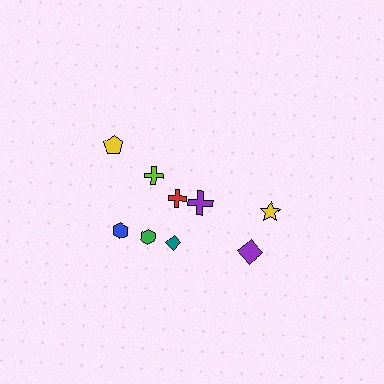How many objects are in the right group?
There are 3 objects.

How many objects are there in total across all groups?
There are 9 objects.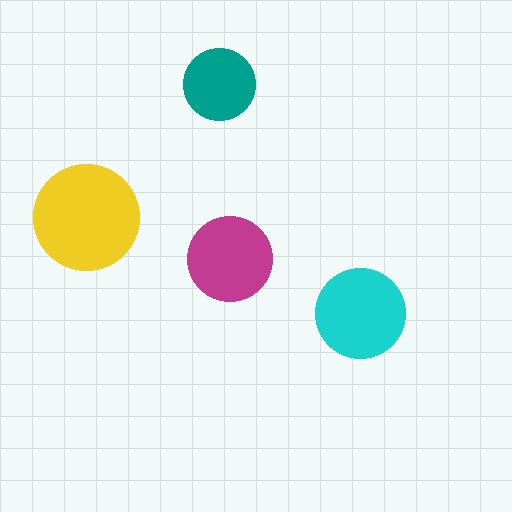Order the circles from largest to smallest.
the yellow one, the cyan one, the magenta one, the teal one.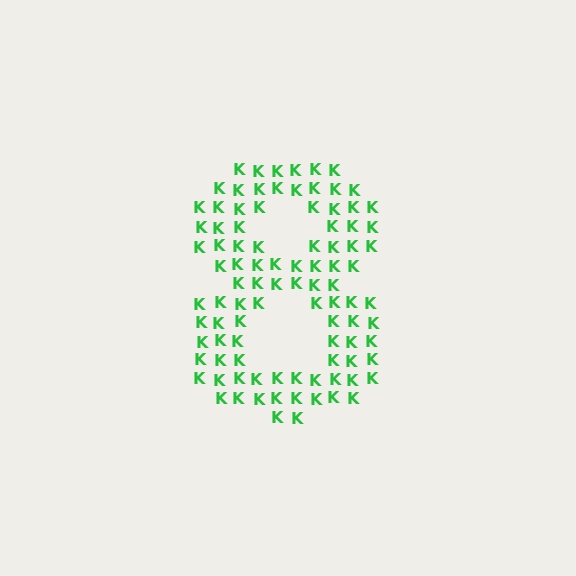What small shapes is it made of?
It is made of small letter K's.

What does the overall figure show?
The overall figure shows the digit 8.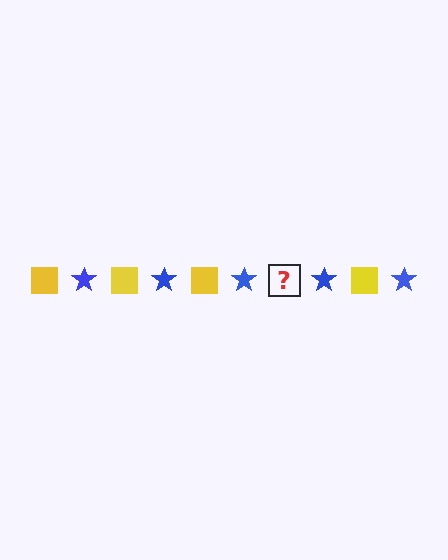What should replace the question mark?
The question mark should be replaced with a yellow square.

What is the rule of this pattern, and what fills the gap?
The rule is that the pattern alternates between yellow square and blue star. The gap should be filled with a yellow square.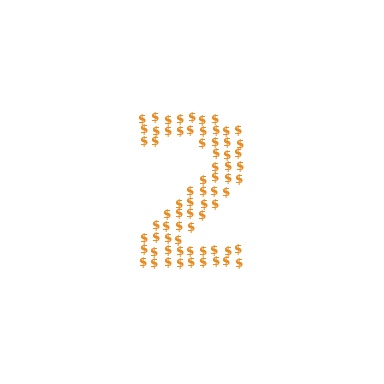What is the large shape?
The large shape is the digit 2.